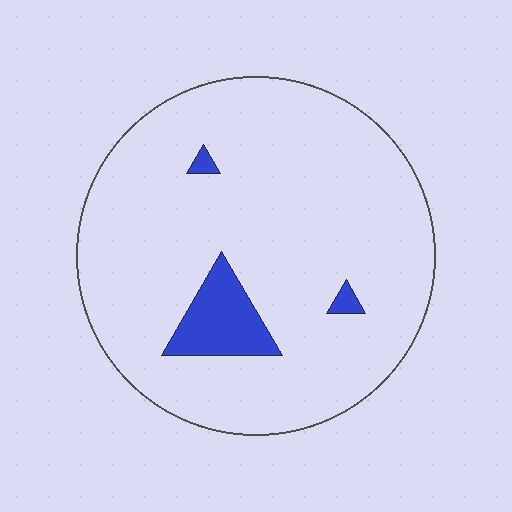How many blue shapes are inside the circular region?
3.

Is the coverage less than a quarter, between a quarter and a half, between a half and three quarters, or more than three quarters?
Less than a quarter.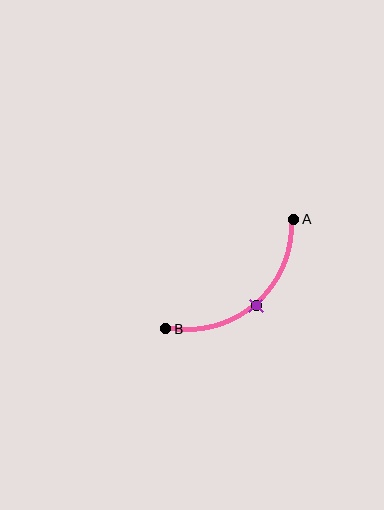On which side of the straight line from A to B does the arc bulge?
The arc bulges below and to the right of the straight line connecting A and B.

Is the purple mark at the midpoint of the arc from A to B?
Yes. The purple mark lies on the arc at equal arc-length from both A and B — it is the arc midpoint.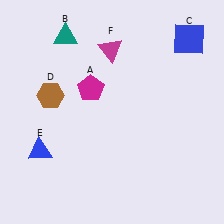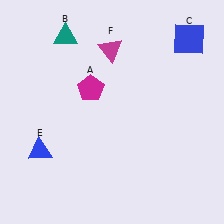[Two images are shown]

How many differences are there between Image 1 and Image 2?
There is 1 difference between the two images.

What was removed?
The brown hexagon (D) was removed in Image 2.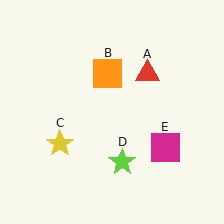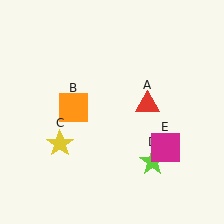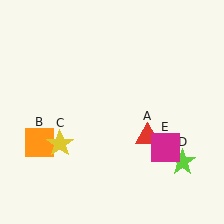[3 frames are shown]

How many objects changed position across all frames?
3 objects changed position: red triangle (object A), orange square (object B), lime star (object D).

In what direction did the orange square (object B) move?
The orange square (object B) moved down and to the left.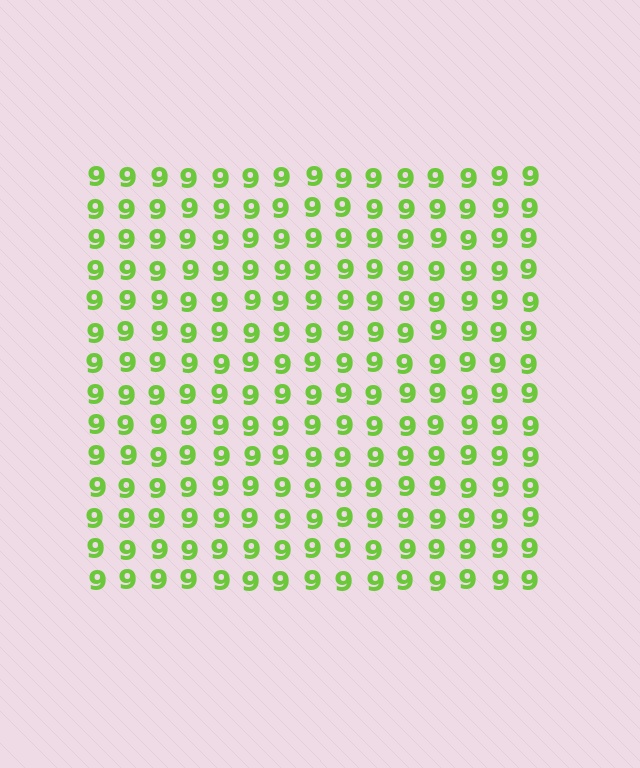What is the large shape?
The large shape is a square.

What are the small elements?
The small elements are digit 9's.